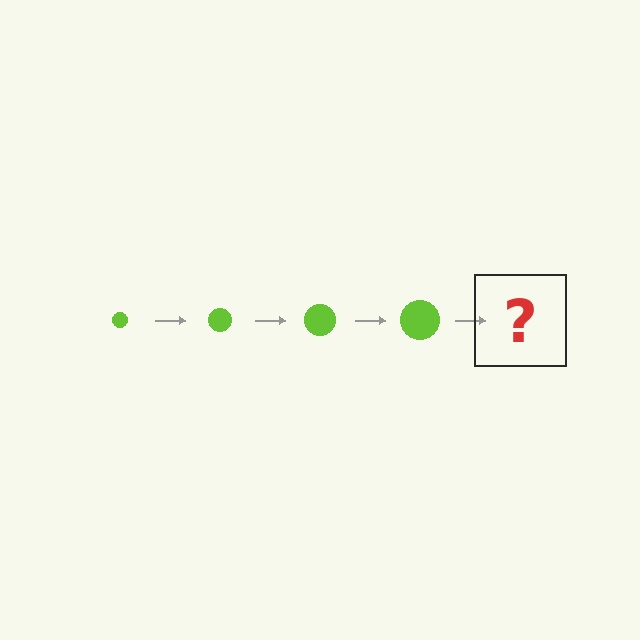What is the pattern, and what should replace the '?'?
The pattern is that the circle gets progressively larger each step. The '?' should be a lime circle, larger than the previous one.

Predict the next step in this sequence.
The next step is a lime circle, larger than the previous one.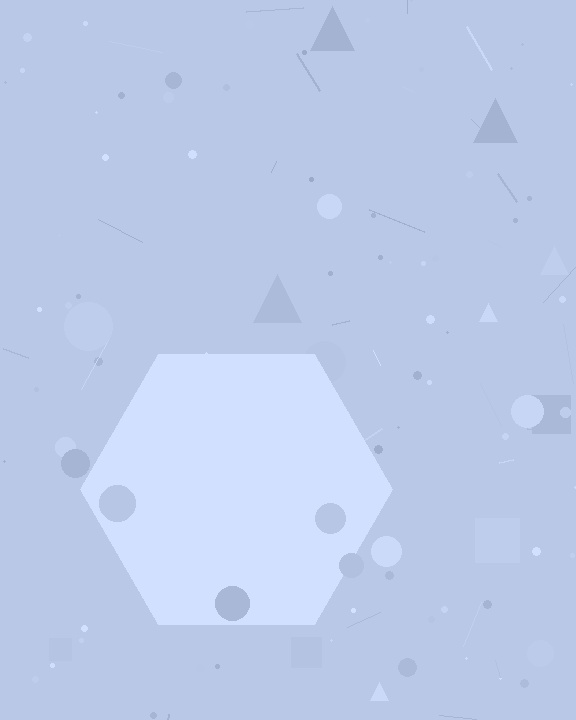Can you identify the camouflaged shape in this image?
The camouflaged shape is a hexagon.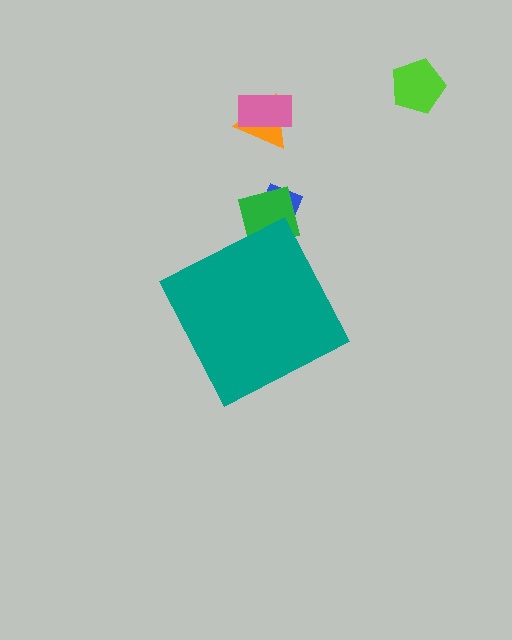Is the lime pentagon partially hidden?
No, the lime pentagon is fully visible.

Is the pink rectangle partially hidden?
No, the pink rectangle is fully visible.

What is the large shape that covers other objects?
A teal diamond.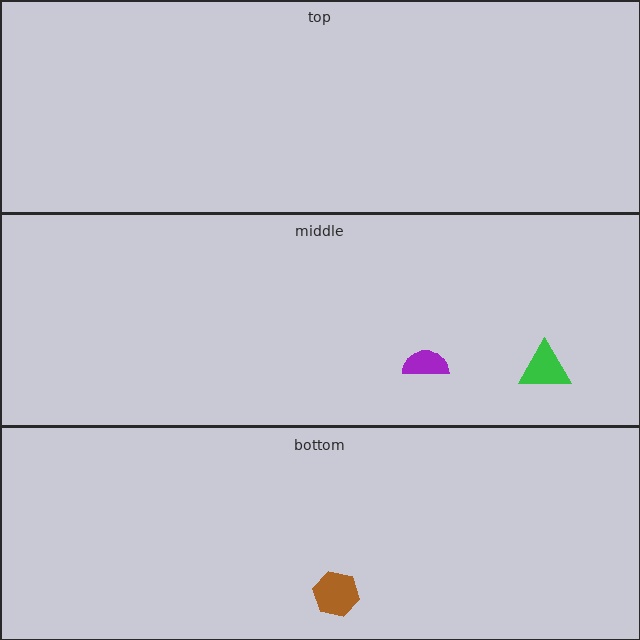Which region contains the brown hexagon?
The bottom region.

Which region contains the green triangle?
The middle region.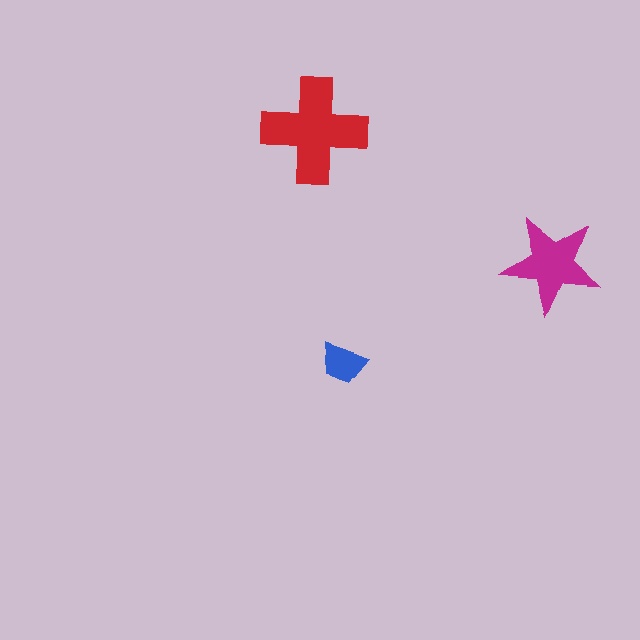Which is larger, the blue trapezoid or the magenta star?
The magenta star.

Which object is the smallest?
The blue trapezoid.